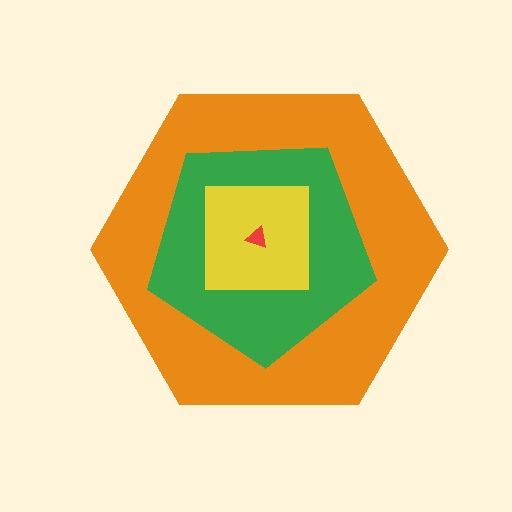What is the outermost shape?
The orange hexagon.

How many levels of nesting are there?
4.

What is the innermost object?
The red triangle.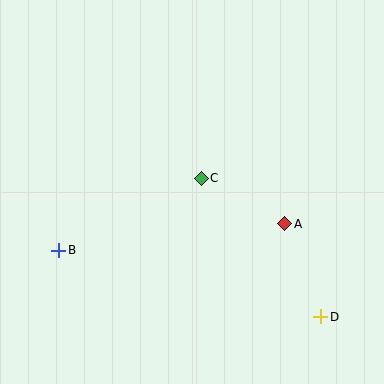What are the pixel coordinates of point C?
Point C is at (201, 178).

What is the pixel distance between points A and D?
The distance between A and D is 100 pixels.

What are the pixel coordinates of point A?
Point A is at (285, 224).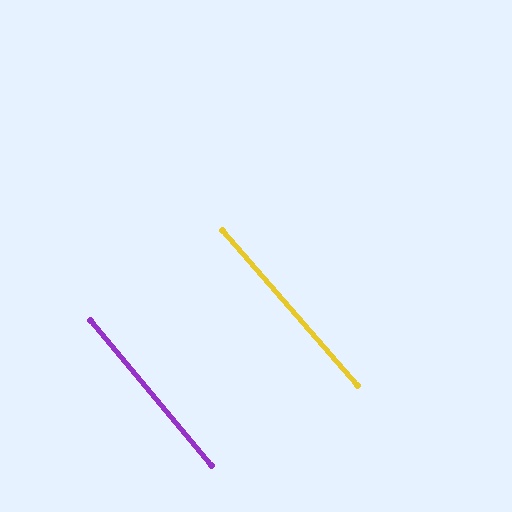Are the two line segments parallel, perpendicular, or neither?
Parallel — their directions differ by only 0.9°.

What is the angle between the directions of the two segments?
Approximately 1 degree.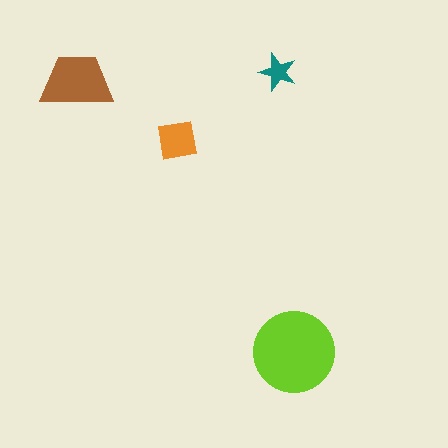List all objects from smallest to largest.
The teal star, the orange square, the brown trapezoid, the lime circle.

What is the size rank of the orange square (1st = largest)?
3rd.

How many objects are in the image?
There are 4 objects in the image.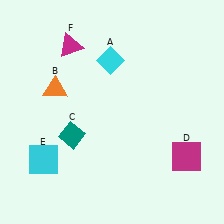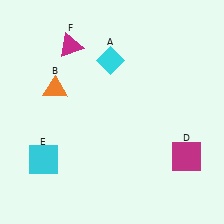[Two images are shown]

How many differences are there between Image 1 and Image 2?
There is 1 difference between the two images.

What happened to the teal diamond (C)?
The teal diamond (C) was removed in Image 2. It was in the bottom-left area of Image 1.